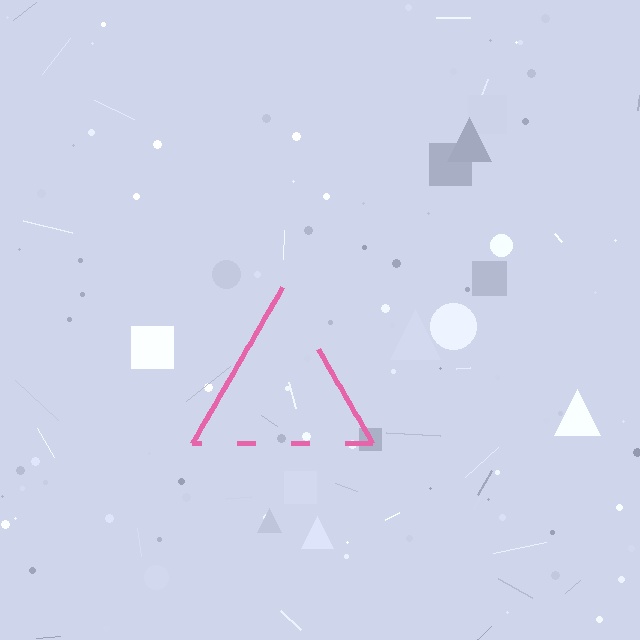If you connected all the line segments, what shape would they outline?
They would outline a triangle.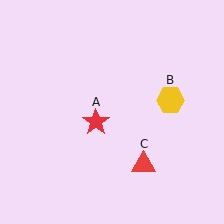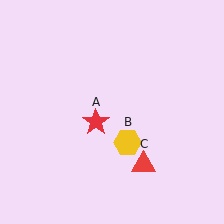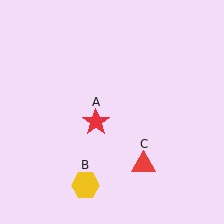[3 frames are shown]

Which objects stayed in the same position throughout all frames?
Red star (object A) and red triangle (object C) remained stationary.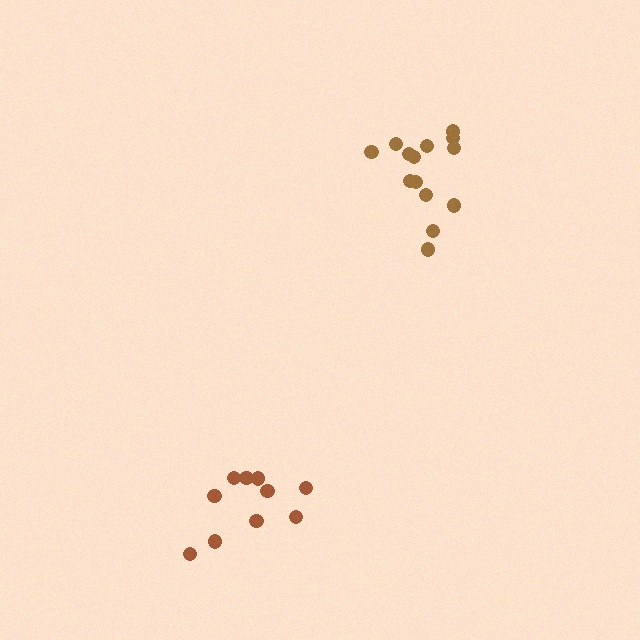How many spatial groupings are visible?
There are 2 spatial groupings.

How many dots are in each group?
Group 1: 14 dots, Group 2: 10 dots (24 total).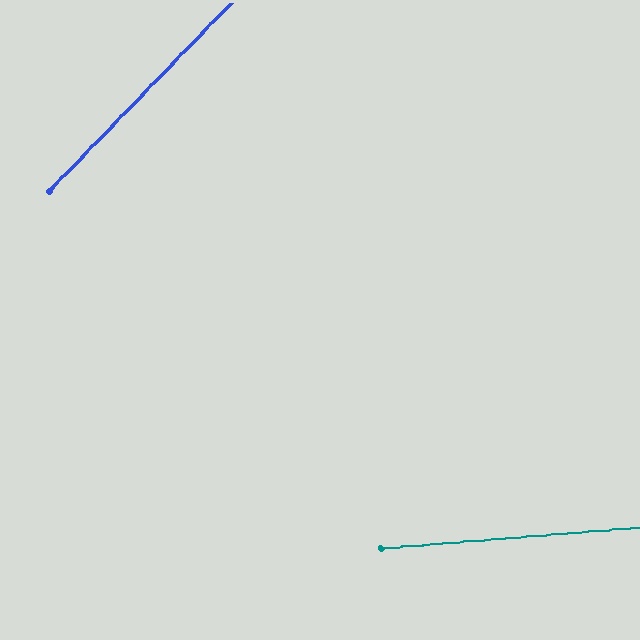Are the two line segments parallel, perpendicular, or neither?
Neither parallel nor perpendicular — they differ by about 42°.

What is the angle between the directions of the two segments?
Approximately 42 degrees.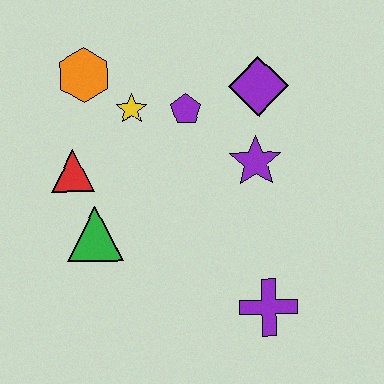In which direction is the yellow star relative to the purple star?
The yellow star is to the left of the purple star.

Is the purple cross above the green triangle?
No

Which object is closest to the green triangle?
The red triangle is closest to the green triangle.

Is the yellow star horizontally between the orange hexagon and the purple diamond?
Yes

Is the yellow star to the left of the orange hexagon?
No